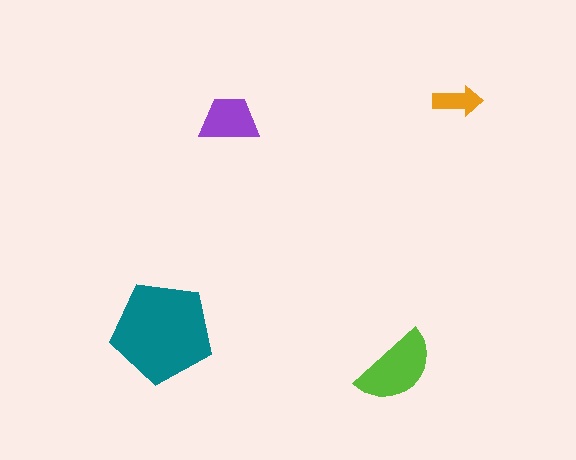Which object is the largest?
The teal pentagon.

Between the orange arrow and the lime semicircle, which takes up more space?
The lime semicircle.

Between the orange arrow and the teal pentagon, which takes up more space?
The teal pentagon.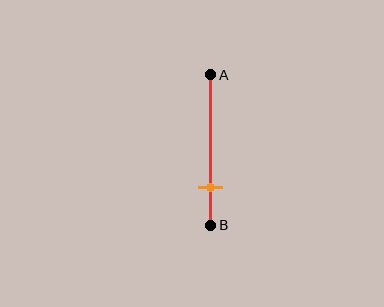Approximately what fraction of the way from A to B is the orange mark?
The orange mark is approximately 75% of the way from A to B.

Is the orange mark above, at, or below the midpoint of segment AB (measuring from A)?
The orange mark is below the midpoint of segment AB.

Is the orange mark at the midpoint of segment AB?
No, the mark is at about 75% from A, not at the 50% midpoint.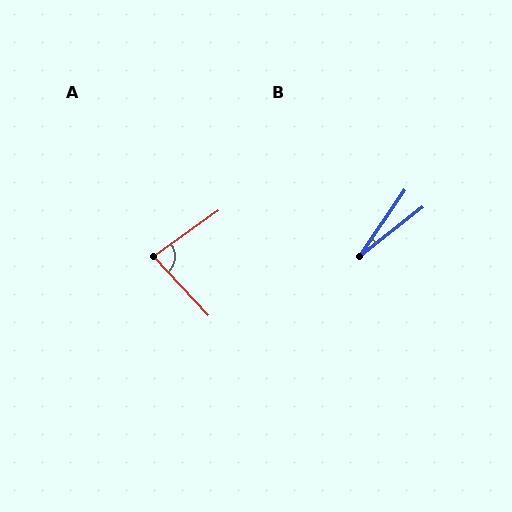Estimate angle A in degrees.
Approximately 82 degrees.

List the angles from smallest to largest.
B (18°), A (82°).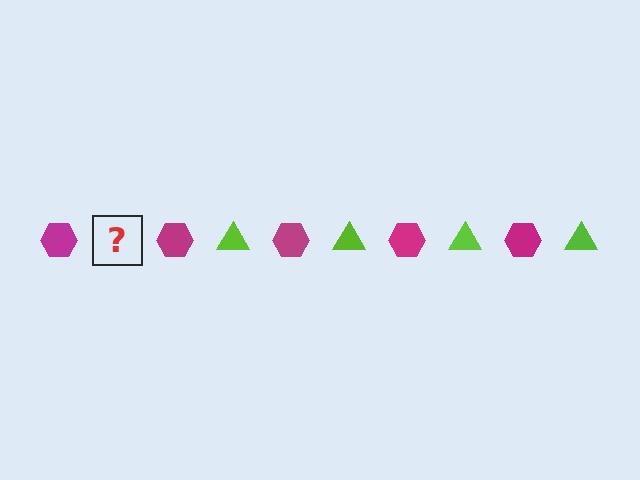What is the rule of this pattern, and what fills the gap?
The rule is that the pattern alternates between magenta hexagon and lime triangle. The gap should be filled with a lime triangle.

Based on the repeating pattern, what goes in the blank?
The blank should be a lime triangle.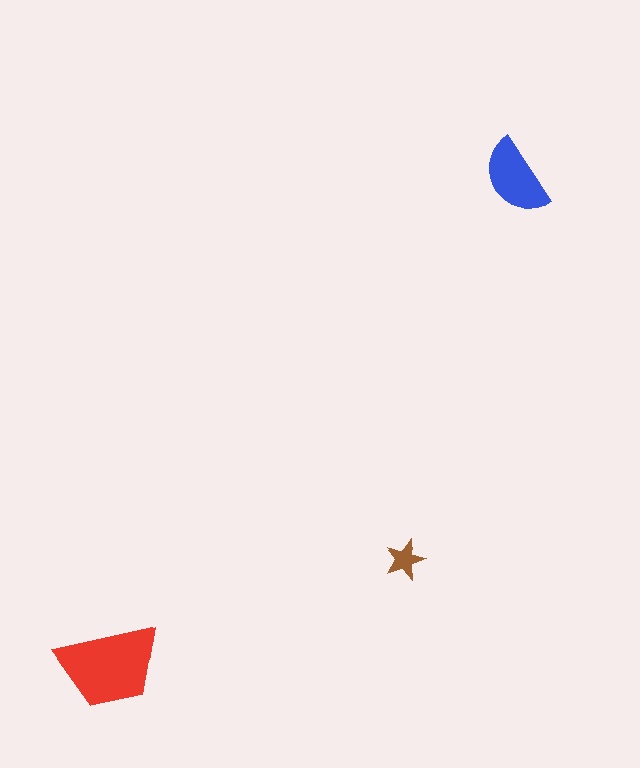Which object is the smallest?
The brown star.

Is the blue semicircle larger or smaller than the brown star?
Larger.